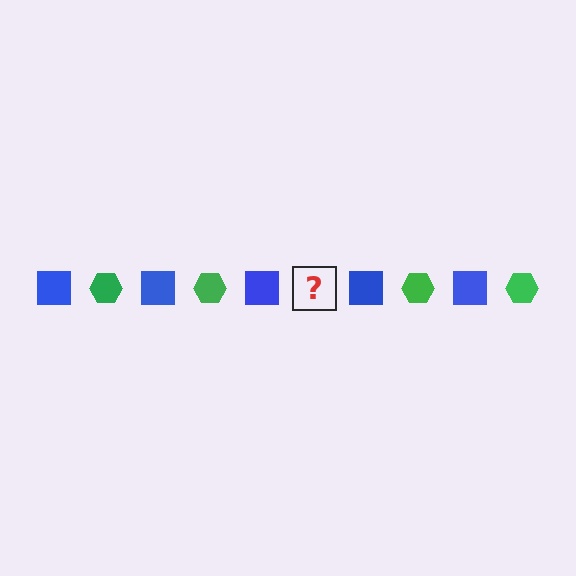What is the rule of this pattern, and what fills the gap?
The rule is that the pattern alternates between blue square and green hexagon. The gap should be filled with a green hexagon.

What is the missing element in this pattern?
The missing element is a green hexagon.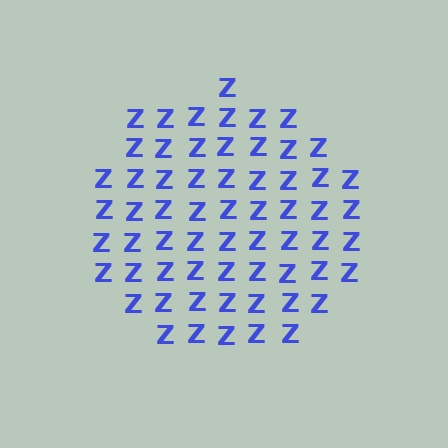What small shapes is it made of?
It is made of small letter Z's.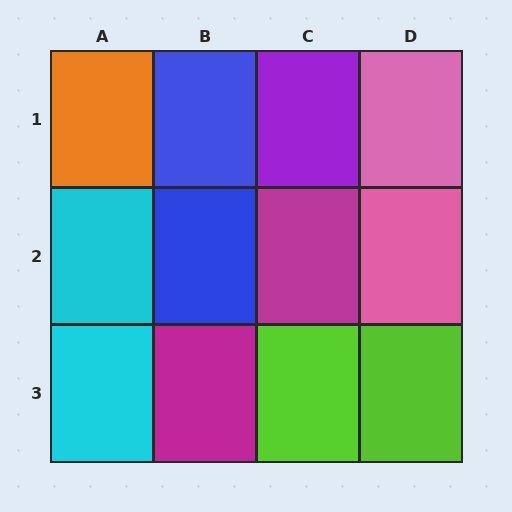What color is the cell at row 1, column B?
Blue.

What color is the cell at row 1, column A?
Orange.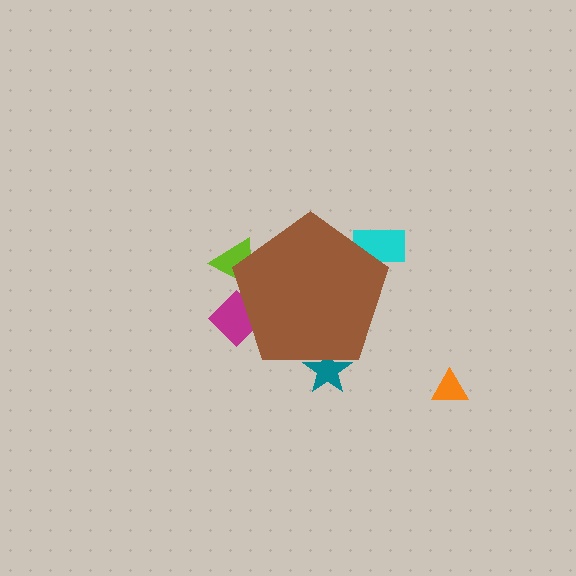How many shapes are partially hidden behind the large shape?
4 shapes are partially hidden.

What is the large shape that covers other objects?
A brown pentagon.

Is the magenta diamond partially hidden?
Yes, the magenta diamond is partially hidden behind the brown pentagon.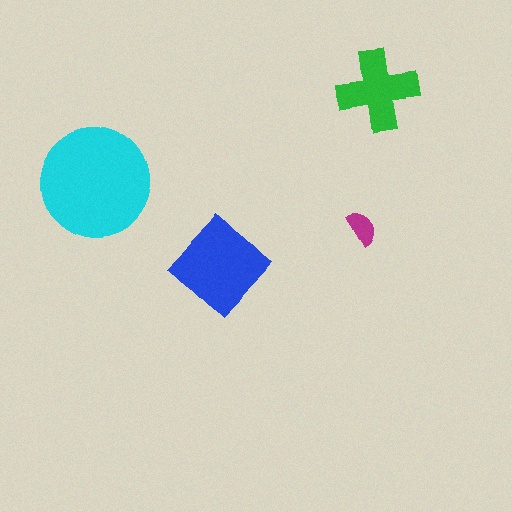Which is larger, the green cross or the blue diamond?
The blue diamond.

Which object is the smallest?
The magenta semicircle.